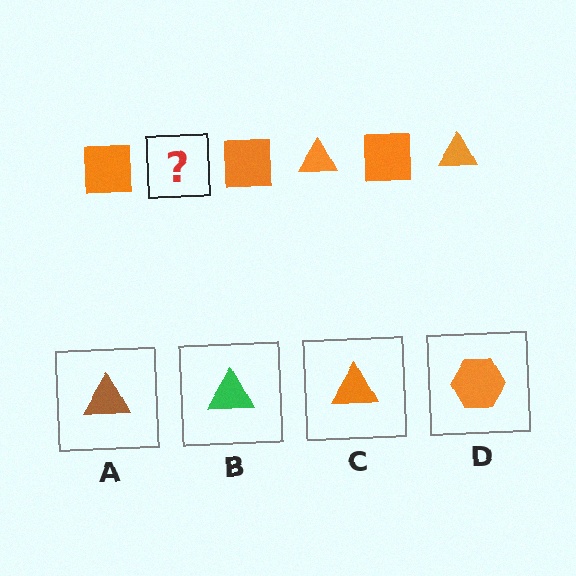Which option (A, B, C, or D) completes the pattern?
C.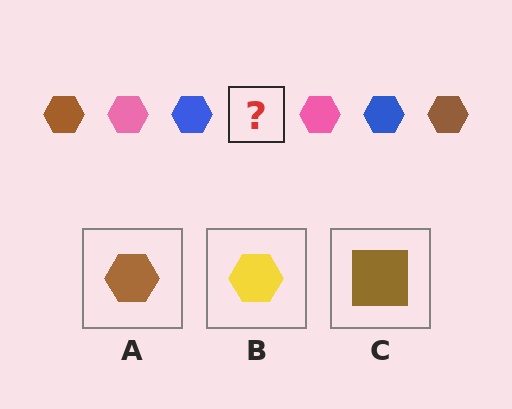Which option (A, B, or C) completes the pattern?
A.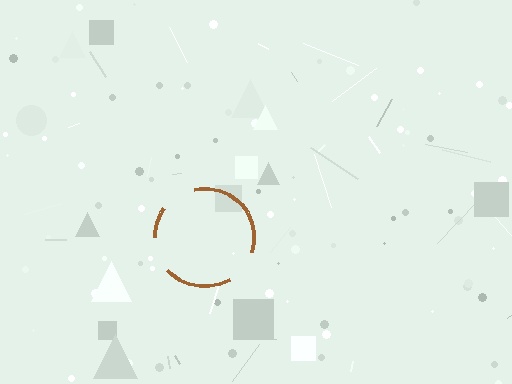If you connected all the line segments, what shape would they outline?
They would outline a circle.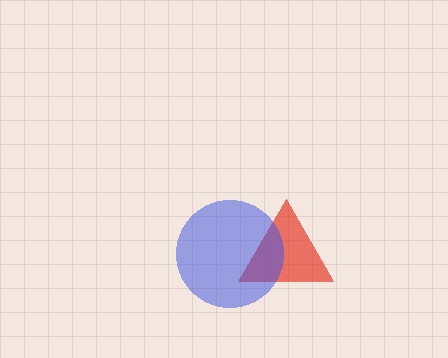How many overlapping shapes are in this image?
There are 2 overlapping shapes in the image.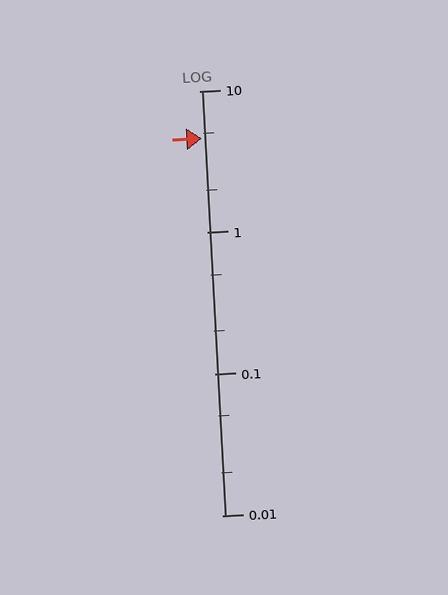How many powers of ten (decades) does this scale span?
The scale spans 3 decades, from 0.01 to 10.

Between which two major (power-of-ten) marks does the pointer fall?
The pointer is between 1 and 10.